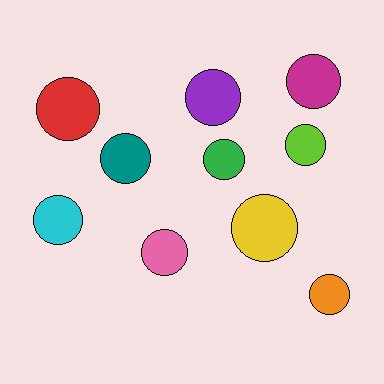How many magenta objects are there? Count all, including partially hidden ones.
There is 1 magenta object.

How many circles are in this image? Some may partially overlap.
There are 10 circles.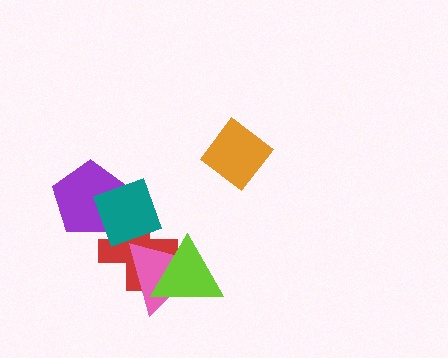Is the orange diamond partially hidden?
No, no other shape covers it.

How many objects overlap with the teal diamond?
3 objects overlap with the teal diamond.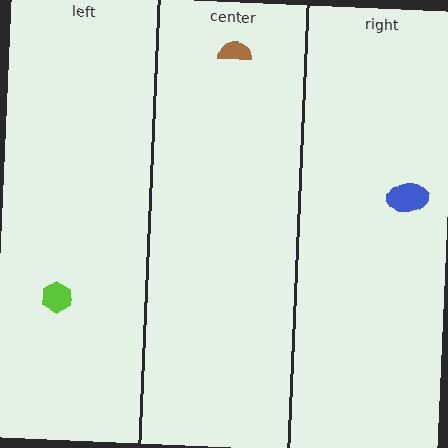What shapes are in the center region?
The brown semicircle.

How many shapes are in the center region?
1.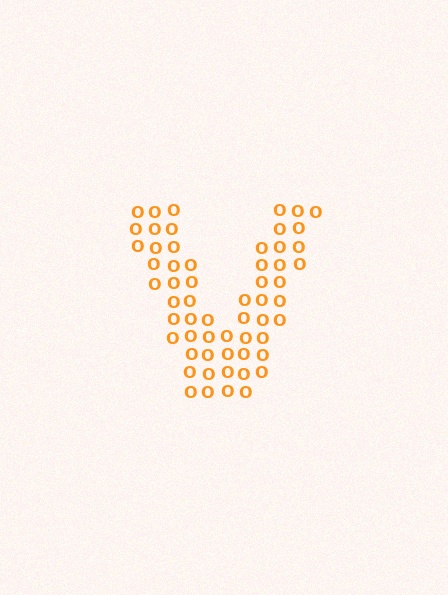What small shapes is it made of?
It is made of small letter O's.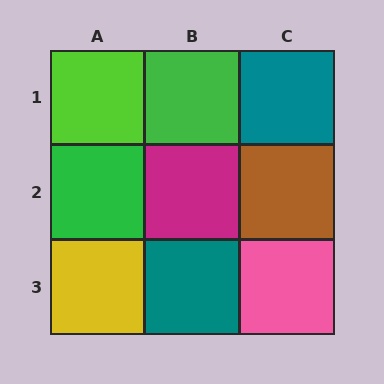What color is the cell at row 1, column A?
Lime.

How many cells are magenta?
1 cell is magenta.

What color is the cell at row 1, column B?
Green.